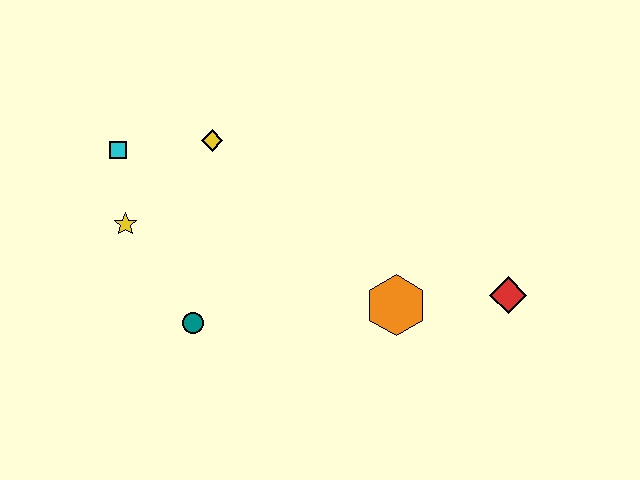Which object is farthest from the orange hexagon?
The cyan square is farthest from the orange hexagon.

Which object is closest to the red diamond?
The orange hexagon is closest to the red diamond.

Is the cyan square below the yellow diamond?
Yes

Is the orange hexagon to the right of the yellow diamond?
Yes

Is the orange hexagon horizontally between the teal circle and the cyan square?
No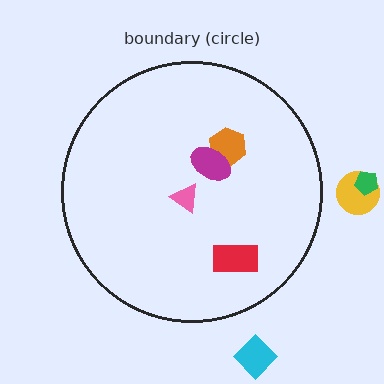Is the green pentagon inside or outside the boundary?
Outside.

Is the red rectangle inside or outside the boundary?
Inside.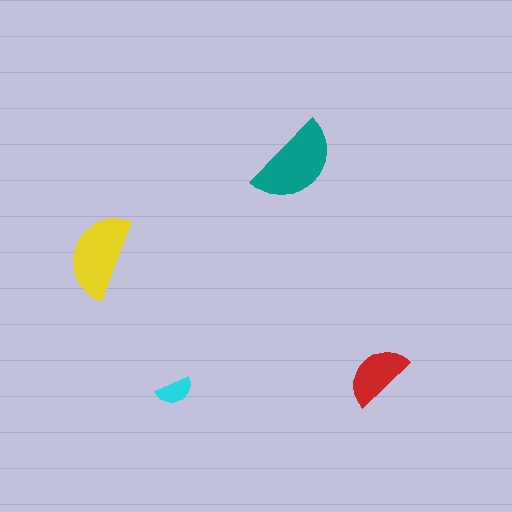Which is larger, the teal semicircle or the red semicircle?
The teal one.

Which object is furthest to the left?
The yellow semicircle is leftmost.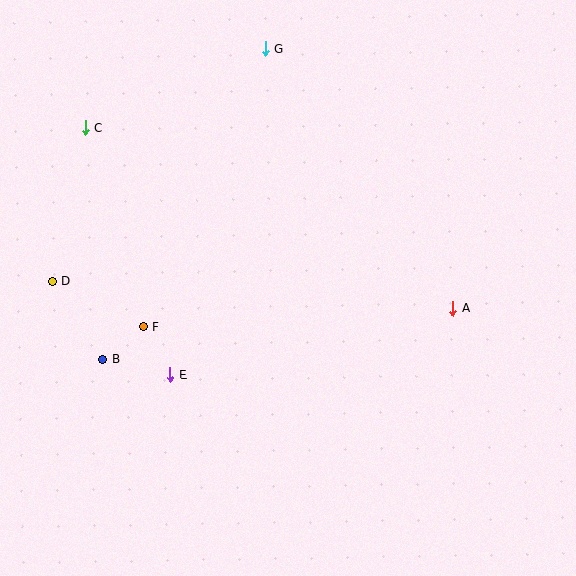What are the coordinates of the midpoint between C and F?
The midpoint between C and F is at (114, 228).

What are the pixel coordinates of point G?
Point G is at (265, 49).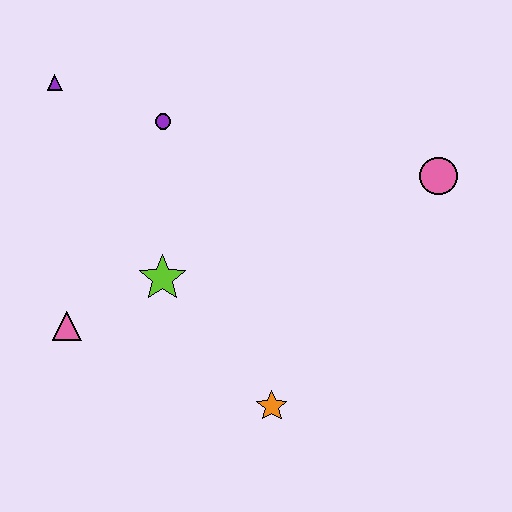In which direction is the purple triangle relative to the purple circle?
The purple triangle is to the left of the purple circle.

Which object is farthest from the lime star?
The pink circle is farthest from the lime star.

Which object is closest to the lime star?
The pink triangle is closest to the lime star.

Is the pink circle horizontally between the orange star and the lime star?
No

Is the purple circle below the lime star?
No